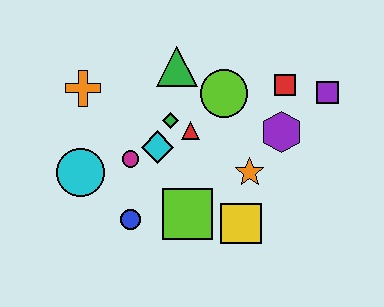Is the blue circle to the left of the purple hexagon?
Yes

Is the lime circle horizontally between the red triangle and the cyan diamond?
No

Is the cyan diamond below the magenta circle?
No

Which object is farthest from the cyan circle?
The purple square is farthest from the cyan circle.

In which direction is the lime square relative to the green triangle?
The lime square is below the green triangle.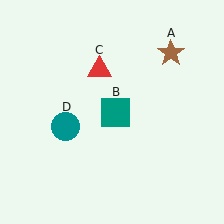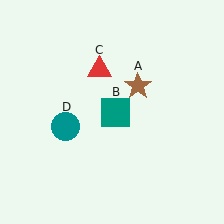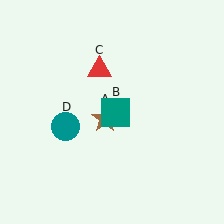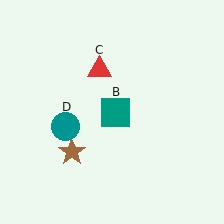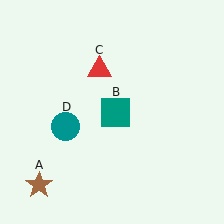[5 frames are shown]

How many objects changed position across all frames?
1 object changed position: brown star (object A).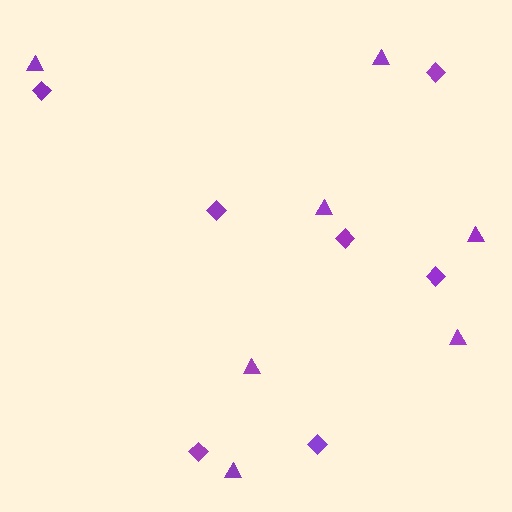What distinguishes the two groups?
There are 2 groups: one group of diamonds (7) and one group of triangles (7).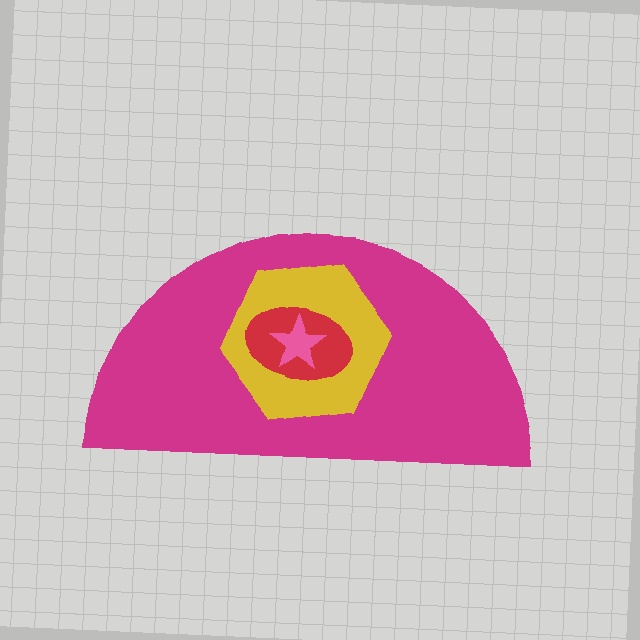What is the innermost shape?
The pink star.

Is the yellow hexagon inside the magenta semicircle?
Yes.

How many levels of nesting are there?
4.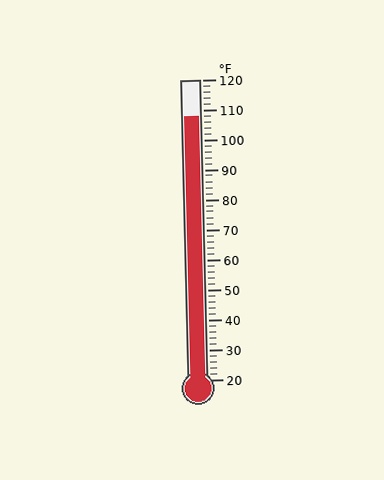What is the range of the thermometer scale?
The thermometer scale ranges from 20°F to 120°F.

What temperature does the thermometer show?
The thermometer shows approximately 108°F.